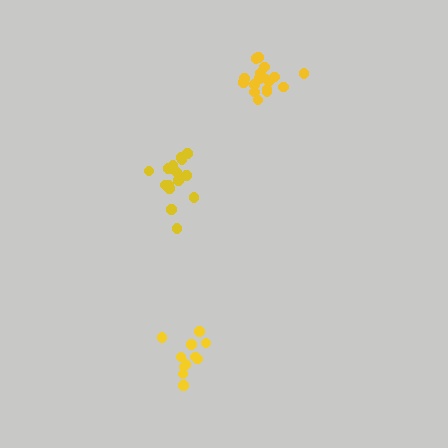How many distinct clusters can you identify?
There are 3 distinct clusters.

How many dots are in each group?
Group 1: 16 dots, Group 2: 17 dots, Group 3: 11 dots (44 total).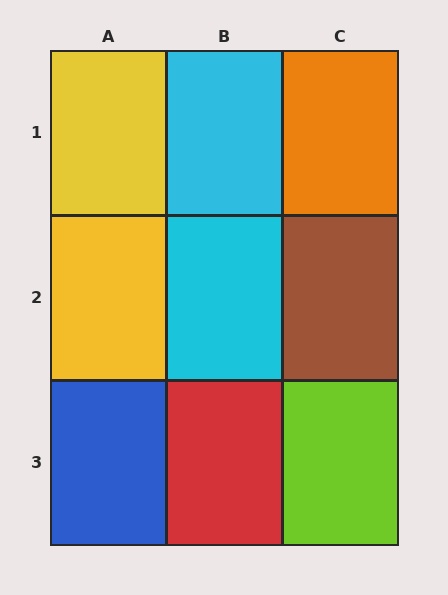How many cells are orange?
1 cell is orange.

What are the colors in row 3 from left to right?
Blue, red, lime.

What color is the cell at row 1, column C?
Orange.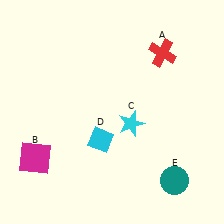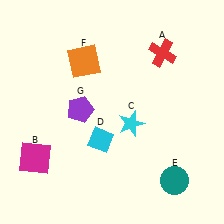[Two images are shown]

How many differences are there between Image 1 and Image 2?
There are 2 differences between the two images.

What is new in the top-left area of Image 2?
A purple pentagon (G) was added in the top-left area of Image 2.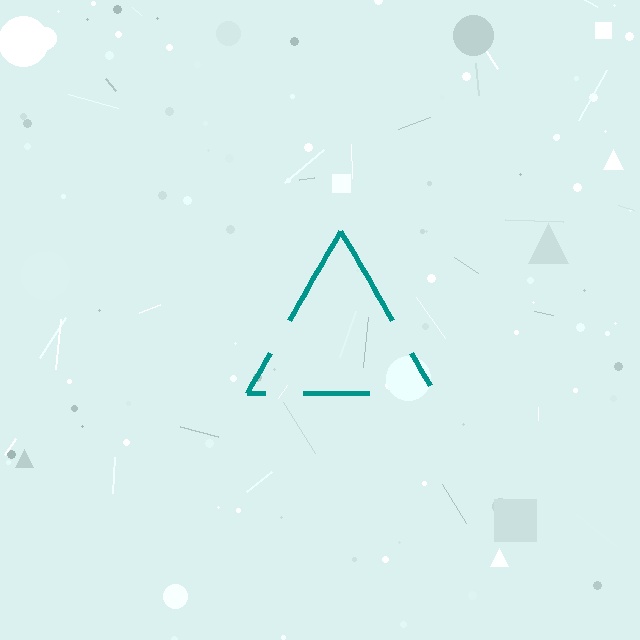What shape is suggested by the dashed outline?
The dashed outline suggests a triangle.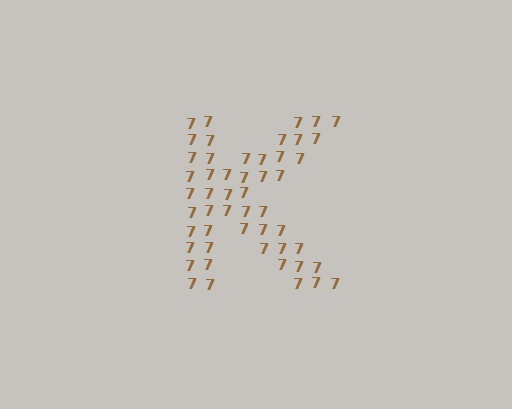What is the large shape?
The large shape is the letter K.